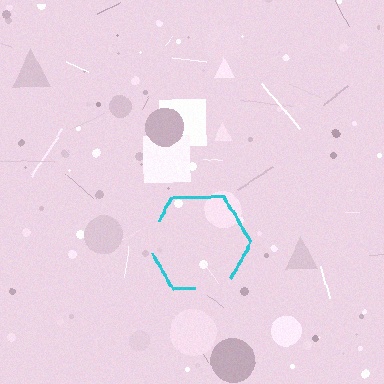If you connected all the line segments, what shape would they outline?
They would outline a hexagon.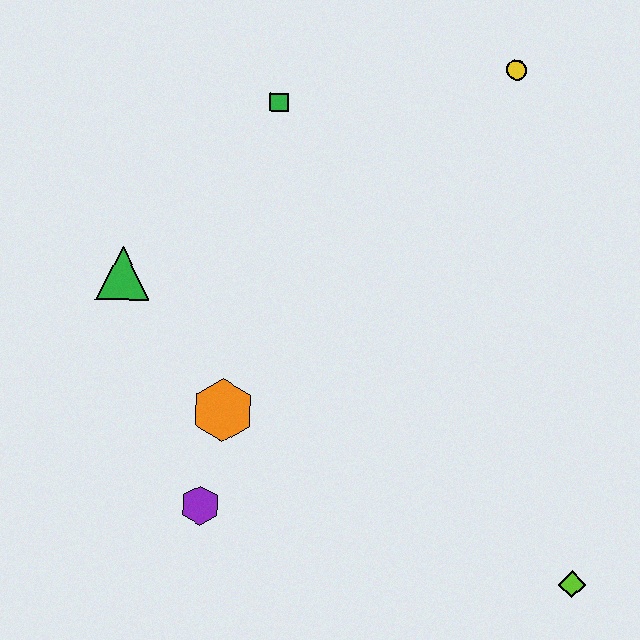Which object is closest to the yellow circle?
The green square is closest to the yellow circle.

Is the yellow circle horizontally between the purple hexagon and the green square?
No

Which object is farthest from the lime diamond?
The green square is farthest from the lime diamond.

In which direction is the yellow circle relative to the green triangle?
The yellow circle is to the right of the green triangle.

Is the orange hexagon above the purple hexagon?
Yes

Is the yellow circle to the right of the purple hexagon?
Yes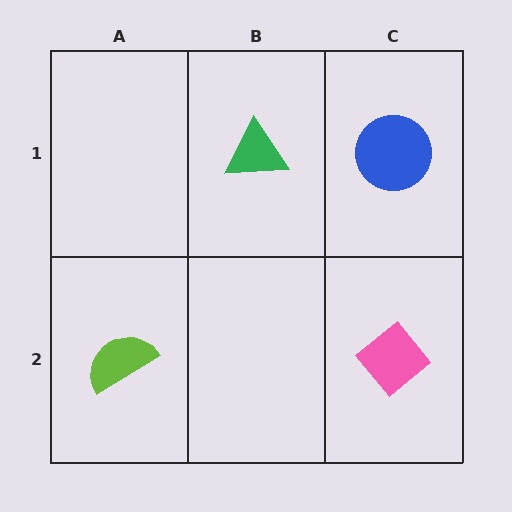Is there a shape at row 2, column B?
No, that cell is empty.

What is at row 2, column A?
A lime semicircle.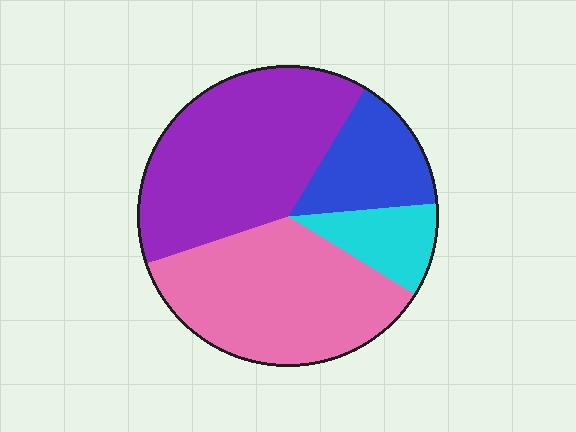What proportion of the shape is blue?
Blue covers 15% of the shape.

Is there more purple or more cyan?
Purple.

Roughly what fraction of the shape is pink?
Pink covers 36% of the shape.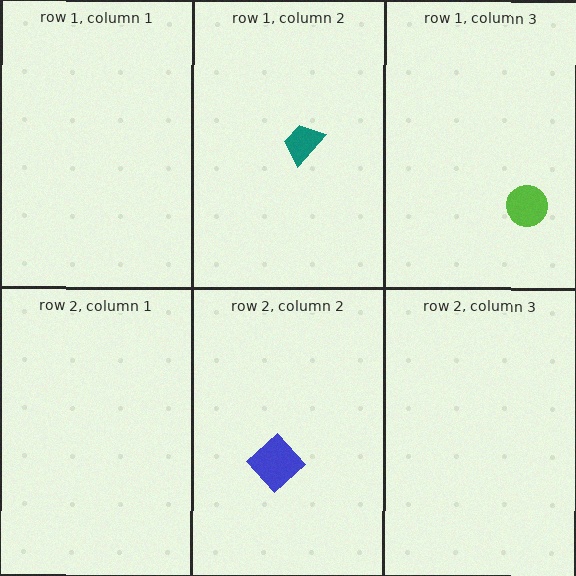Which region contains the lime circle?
The row 1, column 3 region.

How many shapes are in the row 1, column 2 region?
1.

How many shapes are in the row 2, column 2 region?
1.